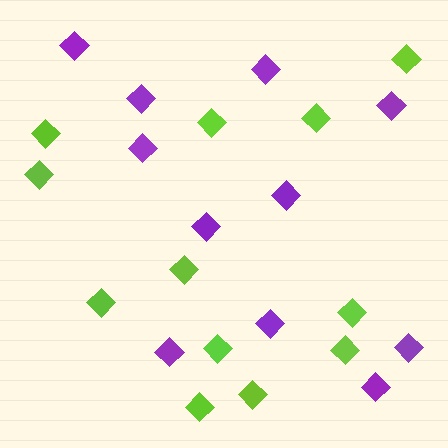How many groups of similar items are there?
There are 2 groups: one group of purple diamonds (11) and one group of lime diamonds (12).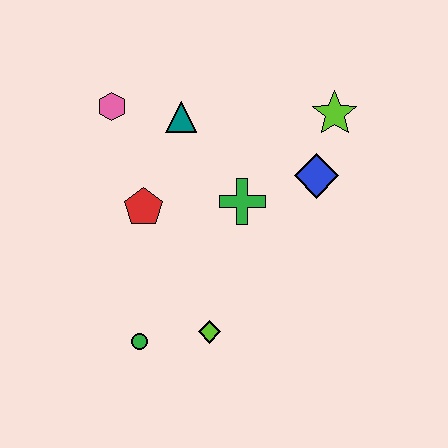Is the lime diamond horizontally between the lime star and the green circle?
Yes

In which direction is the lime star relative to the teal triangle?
The lime star is to the right of the teal triangle.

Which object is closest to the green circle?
The lime diamond is closest to the green circle.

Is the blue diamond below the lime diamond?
No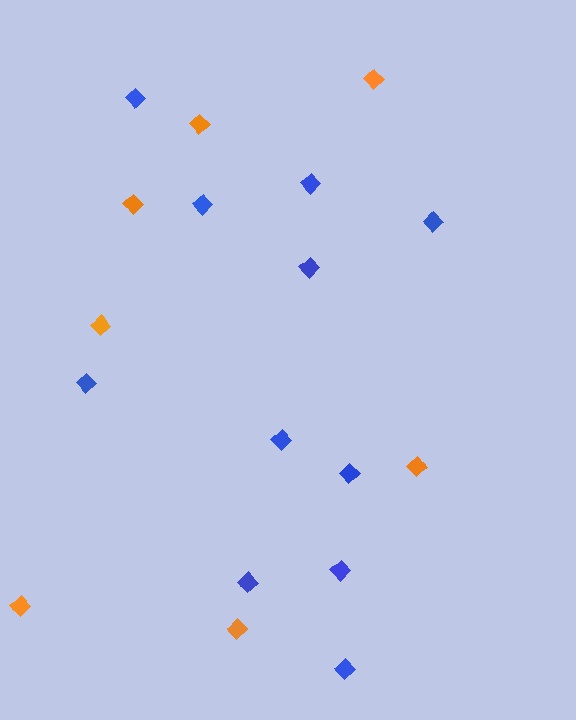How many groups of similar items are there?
There are 2 groups: one group of orange diamonds (7) and one group of blue diamonds (11).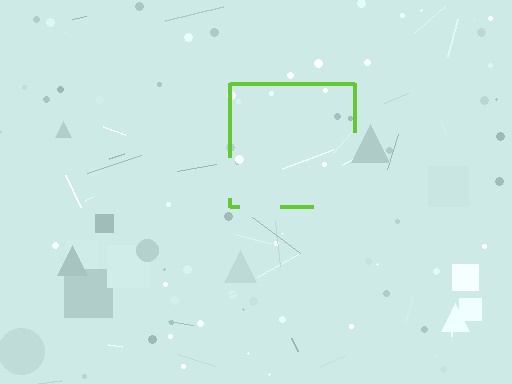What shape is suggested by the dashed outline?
The dashed outline suggests a square.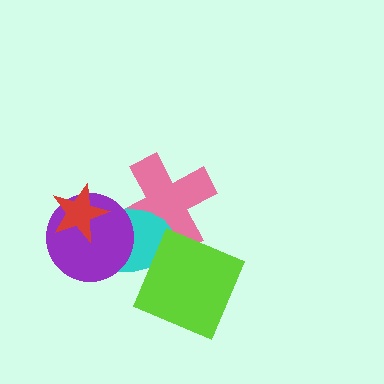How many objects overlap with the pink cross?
2 objects overlap with the pink cross.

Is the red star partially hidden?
No, no other shape covers it.